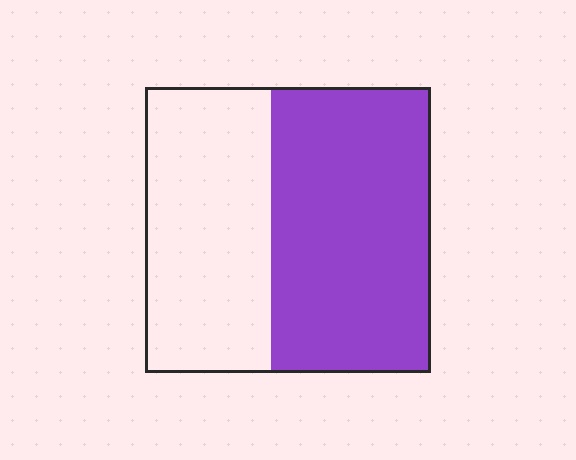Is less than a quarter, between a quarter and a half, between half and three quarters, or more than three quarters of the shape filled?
Between half and three quarters.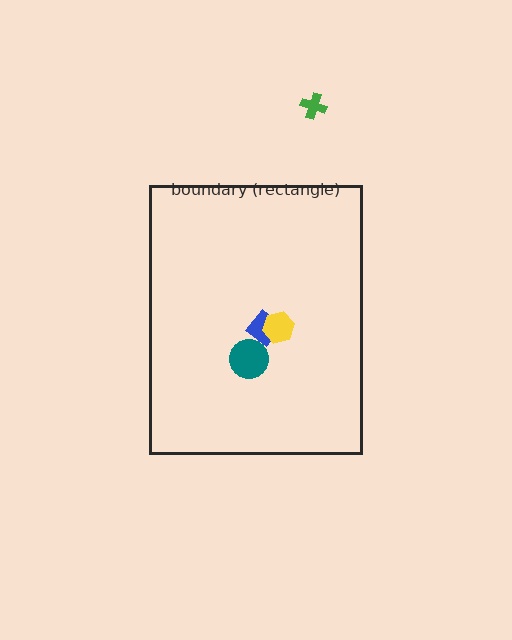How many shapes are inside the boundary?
3 inside, 1 outside.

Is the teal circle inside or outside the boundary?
Inside.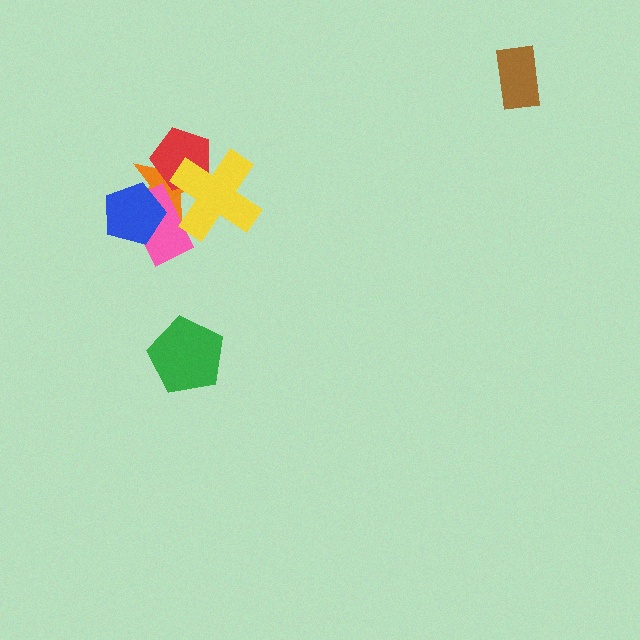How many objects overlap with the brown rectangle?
0 objects overlap with the brown rectangle.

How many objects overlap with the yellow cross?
3 objects overlap with the yellow cross.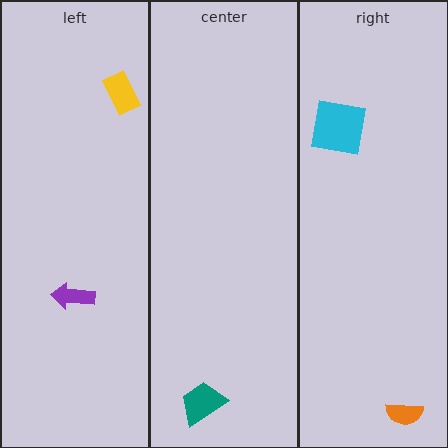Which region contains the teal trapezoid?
The center region.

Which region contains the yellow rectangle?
The left region.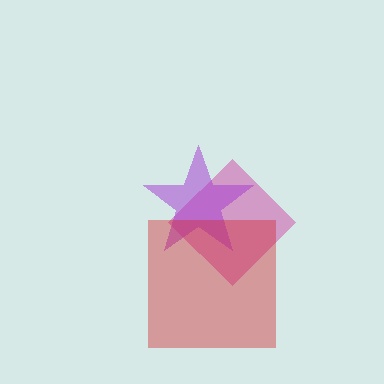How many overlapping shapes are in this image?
There are 3 overlapping shapes in the image.